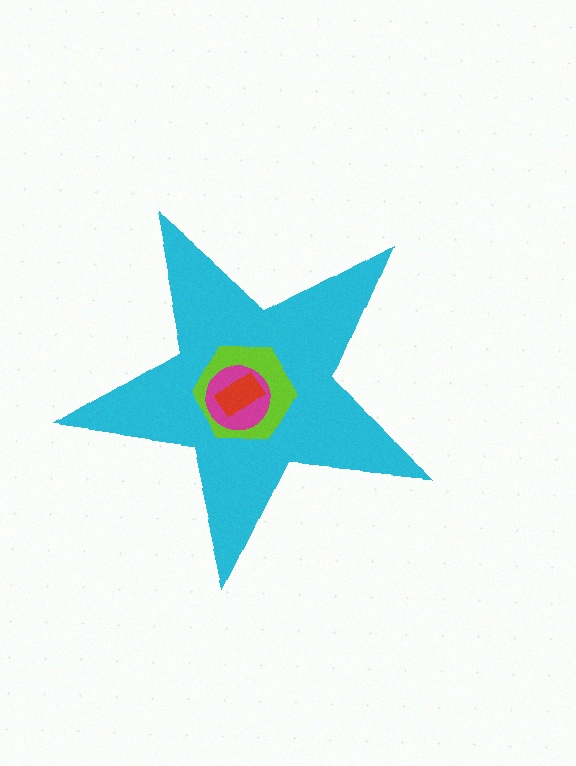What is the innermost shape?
The red rectangle.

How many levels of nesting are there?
4.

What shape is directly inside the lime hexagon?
The magenta circle.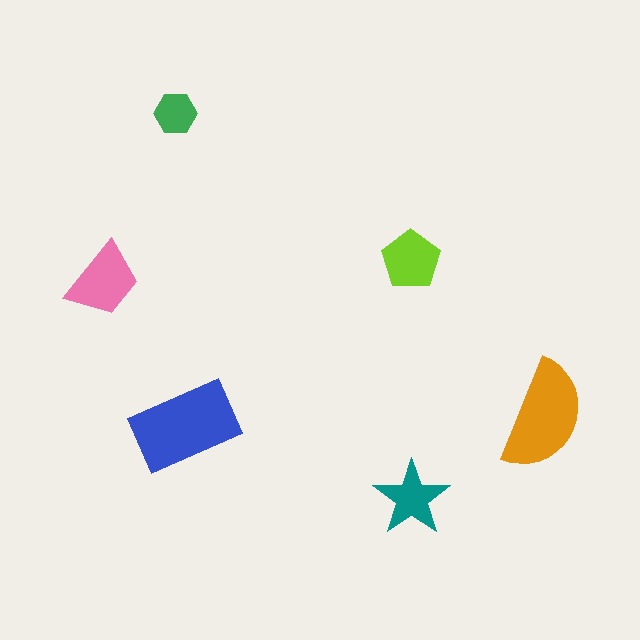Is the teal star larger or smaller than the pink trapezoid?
Smaller.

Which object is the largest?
The blue rectangle.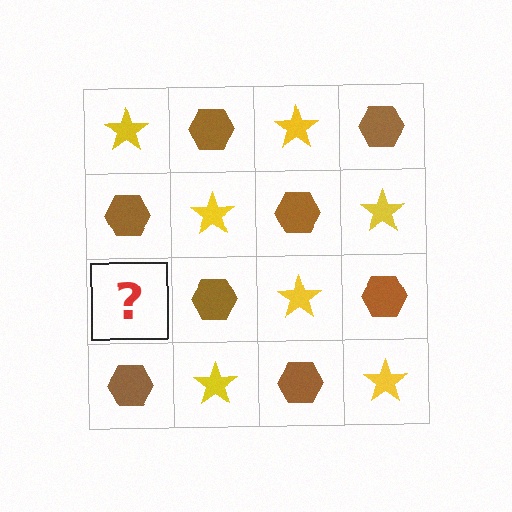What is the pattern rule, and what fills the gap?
The rule is that it alternates yellow star and brown hexagon in a checkerboard pattern. The gap should be filled with a yellow star.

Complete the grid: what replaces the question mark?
The question mark should be replaced with a yellow star.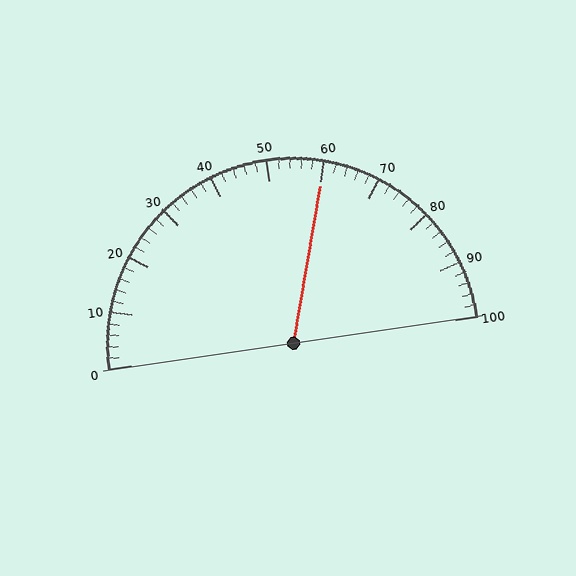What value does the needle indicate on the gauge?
The needle indicates approximately 60.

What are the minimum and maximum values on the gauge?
The gauge ranges from 0 to 100.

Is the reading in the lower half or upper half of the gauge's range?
The reading is in the upper half of the range (0 to 100).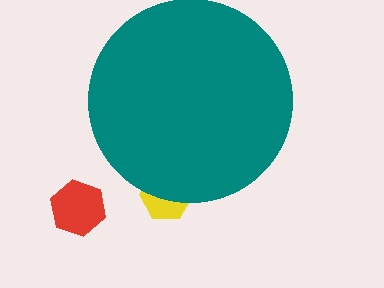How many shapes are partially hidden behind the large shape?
4 shapes are partially hidden.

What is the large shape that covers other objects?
A teal circle.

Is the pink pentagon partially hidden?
Yes, the pink pentagon is partially hidden behind the teal circle.